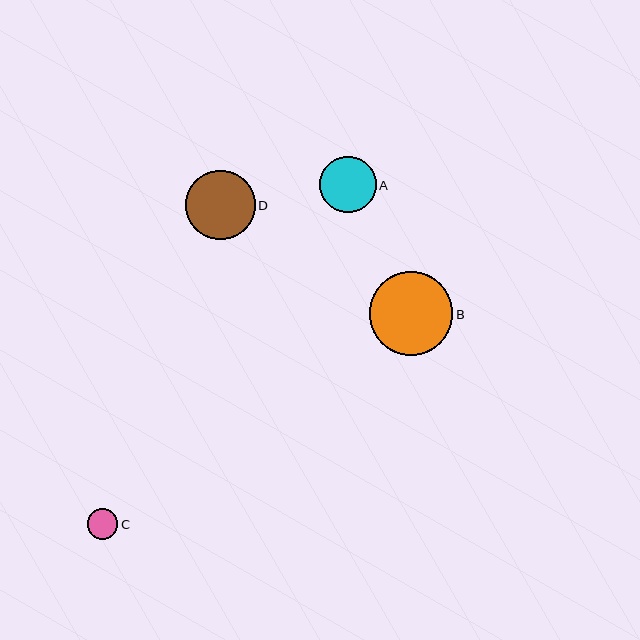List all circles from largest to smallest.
From largest to smallest: B, D, A, C.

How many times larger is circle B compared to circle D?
Circle B is approximately 1.2 times the size of circle D.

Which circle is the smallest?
Circle C is the smallest with a size of approximately 31 pixels.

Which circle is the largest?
Circle B is the largest with a size of approximately 83 pixels.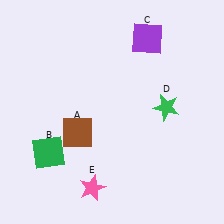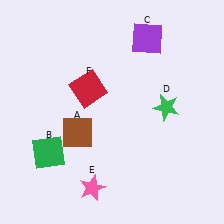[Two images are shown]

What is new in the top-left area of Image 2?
A red square (F) was added in the top-left area of Image 2.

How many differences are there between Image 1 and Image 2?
There is 1 difference between the two images.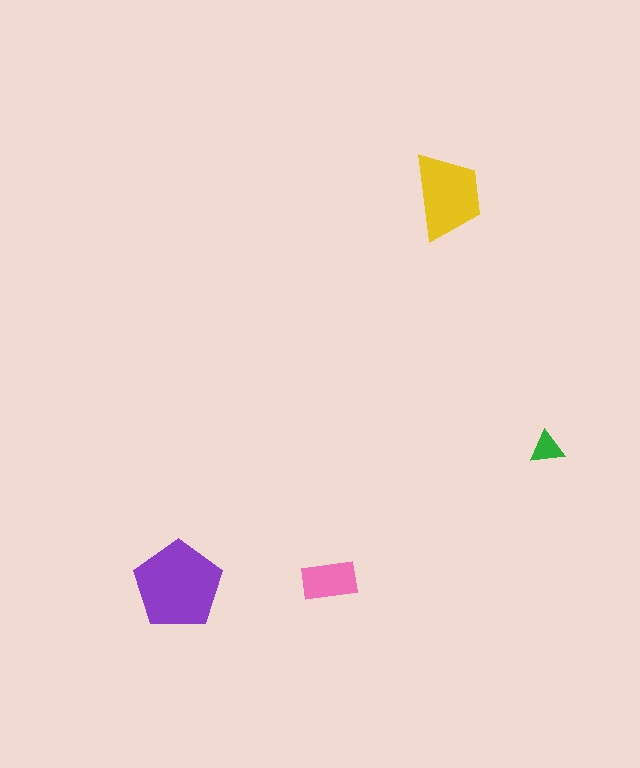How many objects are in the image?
There are 4 objects in the image.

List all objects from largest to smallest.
The purple pentagon, the yellow trapezoid, the pink rectangle, the green triangle.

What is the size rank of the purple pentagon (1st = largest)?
1st.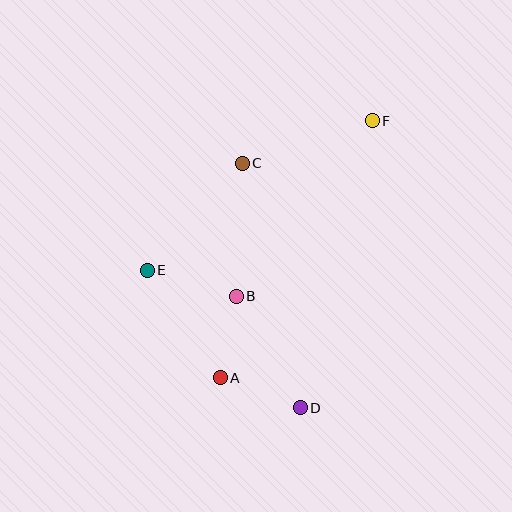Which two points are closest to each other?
Points A and B are closest to each other.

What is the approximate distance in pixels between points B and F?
The distance between B and F is approximately 222 pixels.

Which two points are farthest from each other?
Points A and F are farthest from each other.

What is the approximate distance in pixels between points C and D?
The distance between C and D is approximately 252 pixels.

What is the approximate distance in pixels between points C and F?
The distance between C and F is approximately 137 pixels.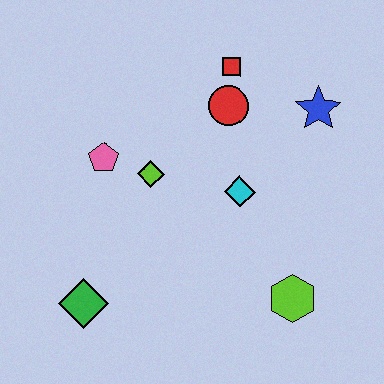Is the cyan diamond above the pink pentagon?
No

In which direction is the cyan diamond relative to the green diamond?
The cyan diamond is to the right of the green diamond.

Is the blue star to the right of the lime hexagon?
Yes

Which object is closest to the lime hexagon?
The cyan diamond is closest to the lime hexagon.